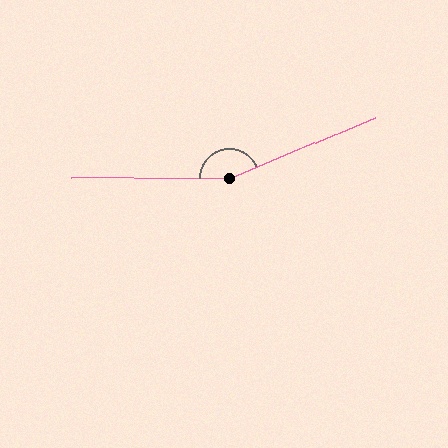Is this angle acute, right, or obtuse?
It is obtuse.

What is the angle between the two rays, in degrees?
Approximately 157 degrees.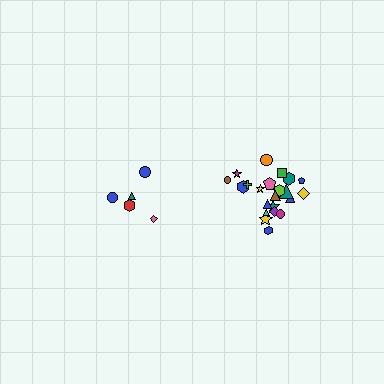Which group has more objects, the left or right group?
The right group.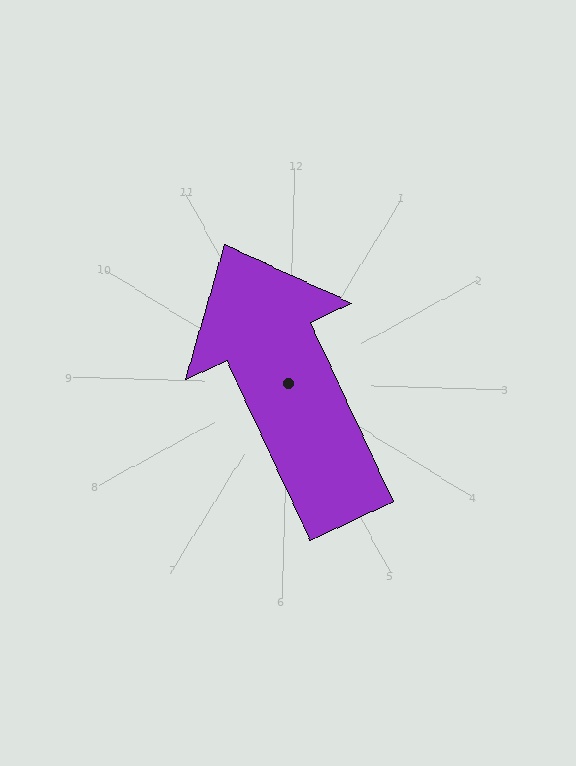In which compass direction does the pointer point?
Northwest.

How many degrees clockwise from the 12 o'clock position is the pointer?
Approximately 334 degrees.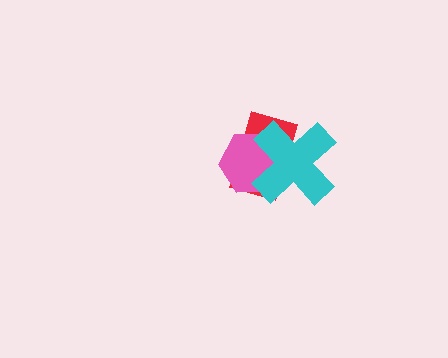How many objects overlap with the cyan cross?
2 objects overlap with the cyan cross.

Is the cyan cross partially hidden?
No, no other shape covers it.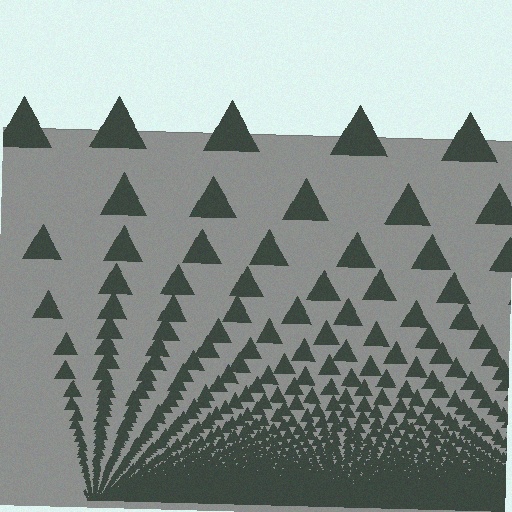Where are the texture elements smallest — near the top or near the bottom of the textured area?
Near the bottom.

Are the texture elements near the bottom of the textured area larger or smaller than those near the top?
Smaller. The gradient is inverted — elements near the bottom are smaller and denser.